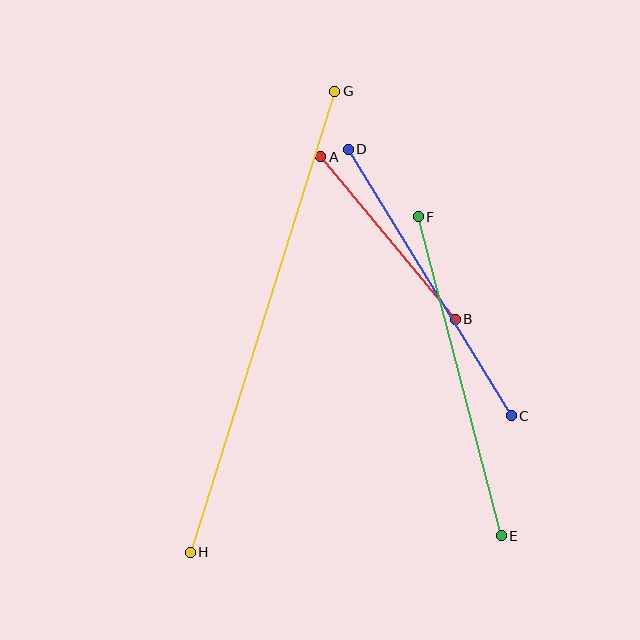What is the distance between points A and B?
The distance is approximately 211 pixels.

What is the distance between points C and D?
The distance is approximately 313 pixels.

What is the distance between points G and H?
The distance is approximately 483 pixels.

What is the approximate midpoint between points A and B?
The midpoint is at approximately (388, 238) pixels.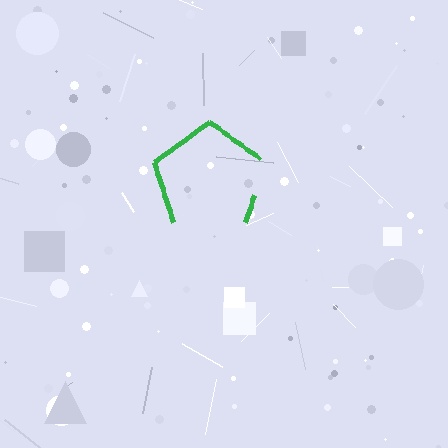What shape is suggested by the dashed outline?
The dashed outline suggests a pentagon.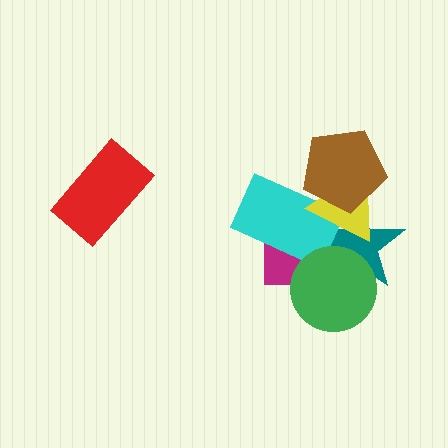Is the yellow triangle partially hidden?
Yes, it is partially covered by another shape.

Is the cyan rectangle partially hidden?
Yes, it is partially covered by another shape.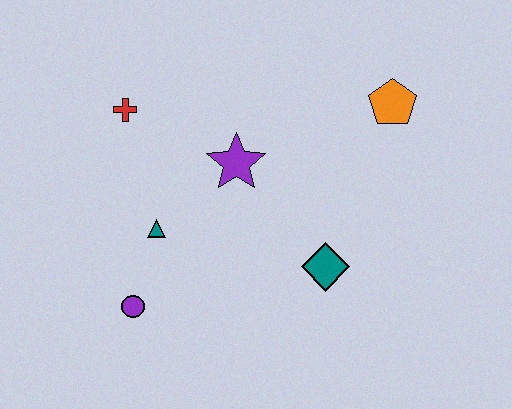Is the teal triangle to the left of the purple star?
Yes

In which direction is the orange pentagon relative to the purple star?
The orange pentagon is to the right of the purple star.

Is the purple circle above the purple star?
No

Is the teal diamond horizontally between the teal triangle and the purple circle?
No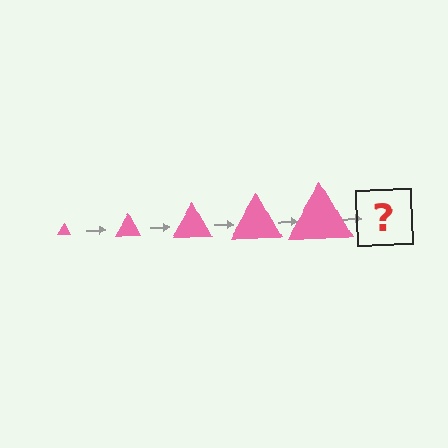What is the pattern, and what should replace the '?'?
The pattern is that the triangle gets progressively larger each step. The '?' should be a pink triangle, larger than the previous one.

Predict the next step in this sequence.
The next step is a pink triangle, larger than the previous one.